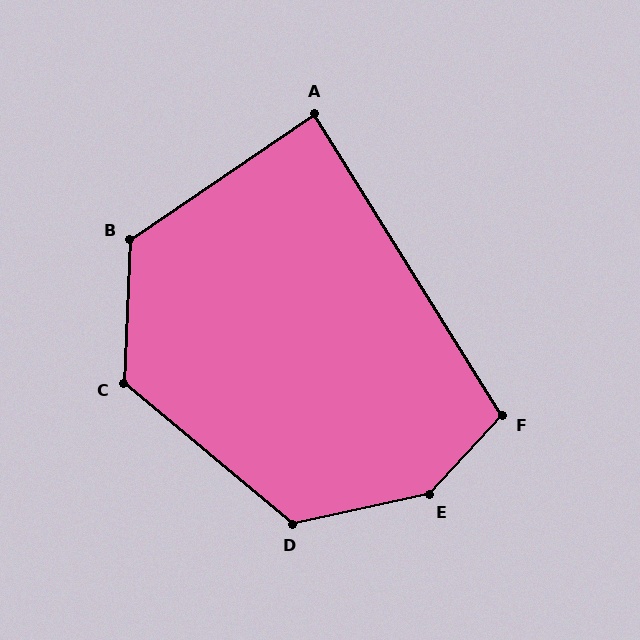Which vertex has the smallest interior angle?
A, at approximately 88 degrees.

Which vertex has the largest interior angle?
E, at approximately 145 degrees.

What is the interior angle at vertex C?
Approximately 127 degrees (obtuse).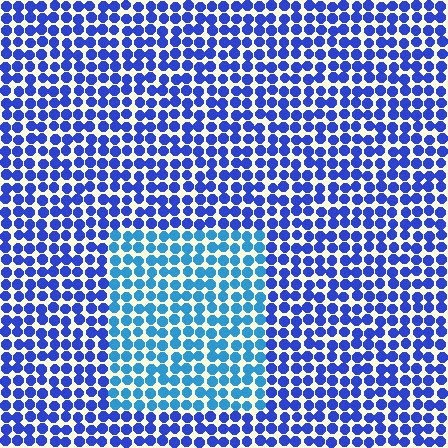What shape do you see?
I see a rectangle.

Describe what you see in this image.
The image is filled with small blue elements in a uniform arrangement. A rectangle-shaped region is visible where the elements are tinted to a slightly different hue, forming a subtle color boundary.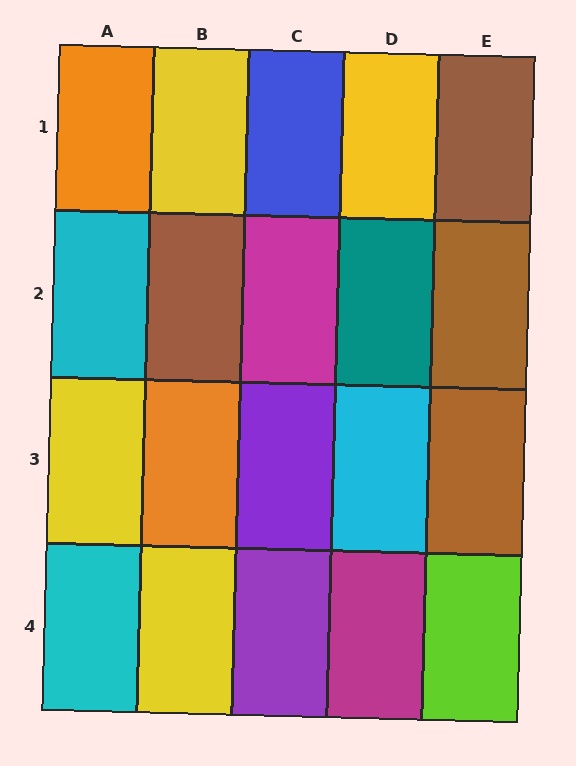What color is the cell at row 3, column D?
Cyan.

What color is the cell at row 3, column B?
Orange.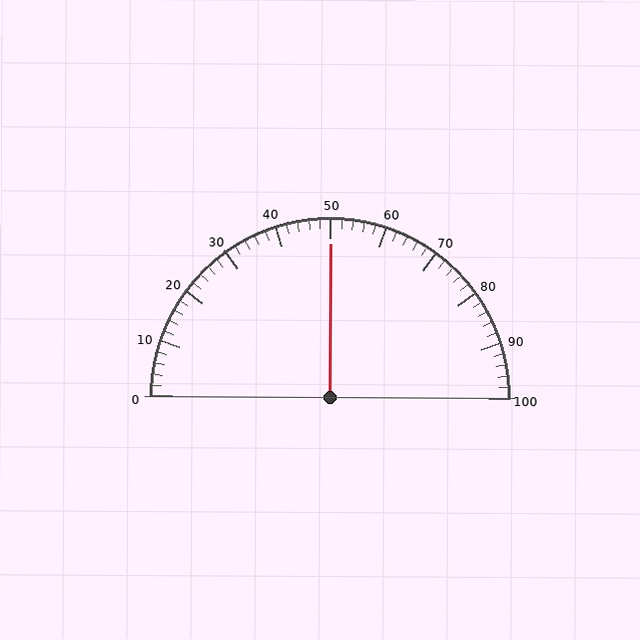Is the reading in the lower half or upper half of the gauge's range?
The reading is in the upper half of the range (0 to 100).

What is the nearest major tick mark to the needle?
The nearest major tick mark is 50.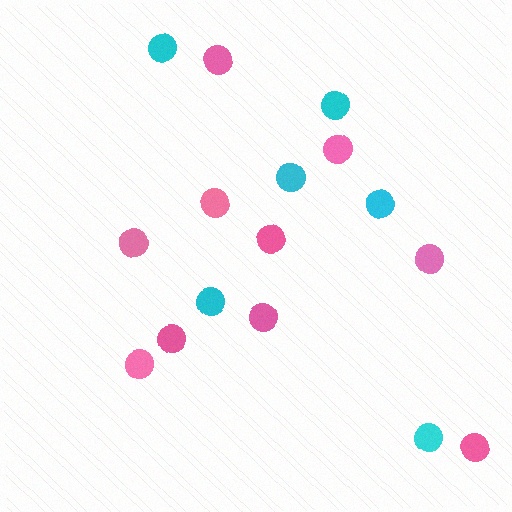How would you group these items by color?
There are 2 groups: one group of pink circles (10) and one group of cyan circles (6).